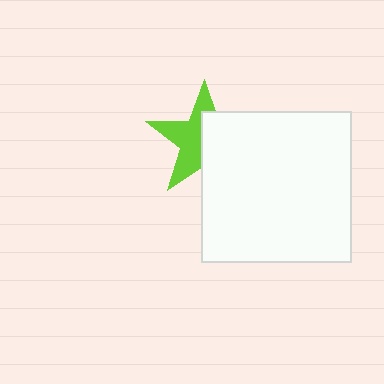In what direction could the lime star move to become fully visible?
The lime star could move left. That would shift it out from behind the white square entirely.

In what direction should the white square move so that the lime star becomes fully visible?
The white square should move right. That is the shortest direction to clear the overlap and leave the lime star fully visible.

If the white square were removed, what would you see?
You would see the complete lime star.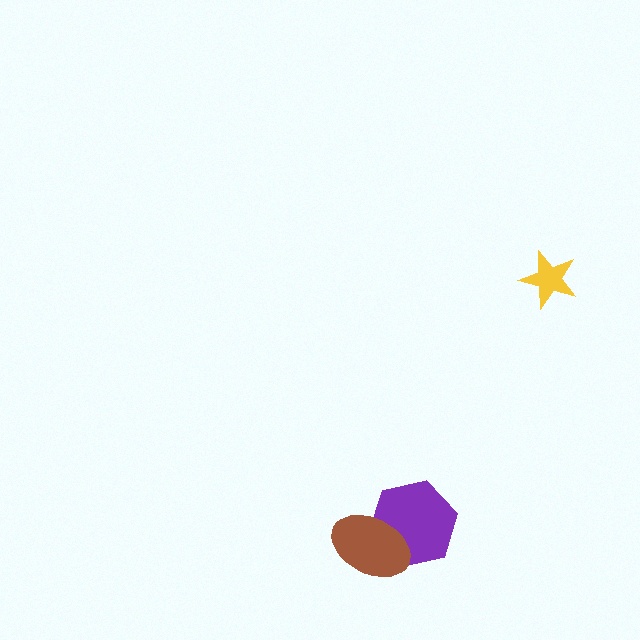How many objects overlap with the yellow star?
0 objects overlap with the yellow star.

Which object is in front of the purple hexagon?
The brown ellipse is in front of the purple hexagon.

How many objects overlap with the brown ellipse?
1 object overlaps with the brown ellipse.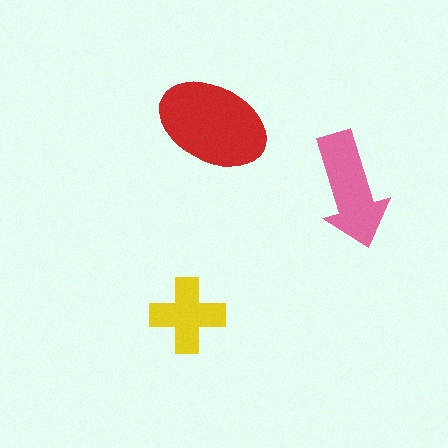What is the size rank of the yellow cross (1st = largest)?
3rd.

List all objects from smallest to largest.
The yellow cross, the pink arrow, the red ellipse.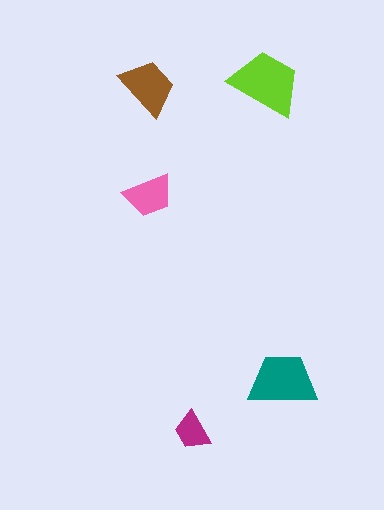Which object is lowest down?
The magenta trapezoid is bottommost.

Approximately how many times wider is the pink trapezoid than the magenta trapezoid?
About 1.5 times wider.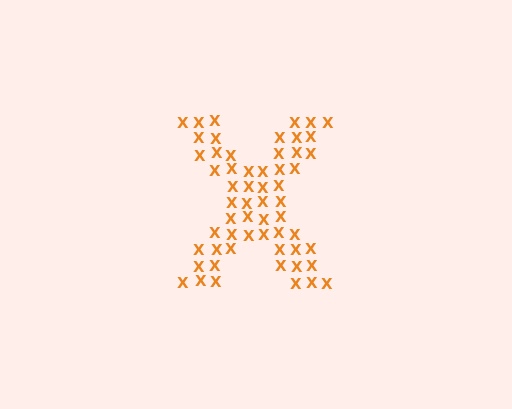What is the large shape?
The large shape is the letter X.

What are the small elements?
The small elements are letter X's.